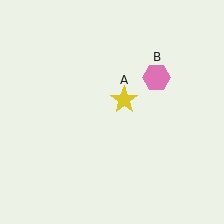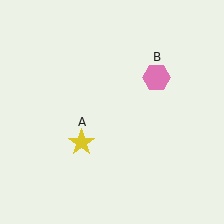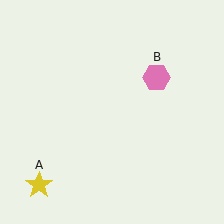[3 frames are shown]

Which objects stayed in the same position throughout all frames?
Pink hexagon (object B) remained stationary.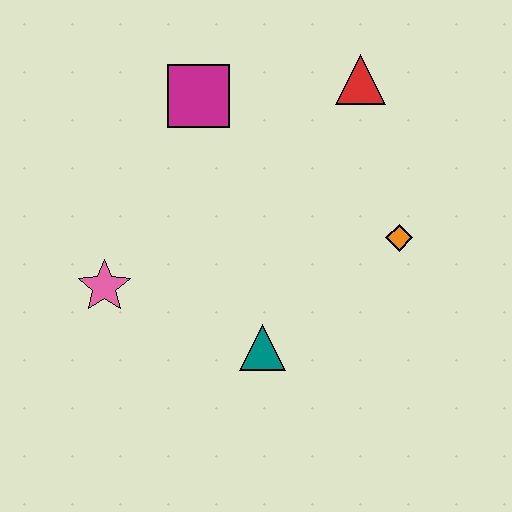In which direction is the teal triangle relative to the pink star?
The teal triangle is to the right of the pink star.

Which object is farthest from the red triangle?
The pink star is farthest from the red triangle.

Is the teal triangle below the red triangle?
Yes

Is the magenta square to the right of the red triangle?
No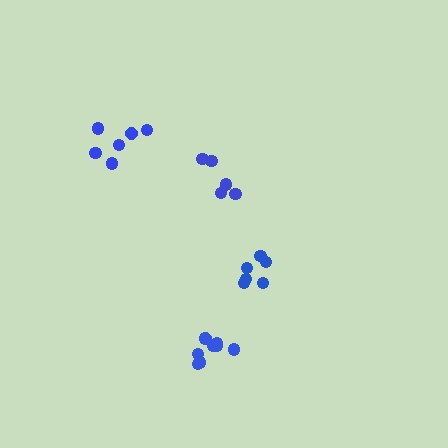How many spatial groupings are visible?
There are 4 spatial groupings.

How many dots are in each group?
Group 1: 5 dots, Group 2: 6 dots, Group 3: 6 dots, Group 4: 9 dots (26 total).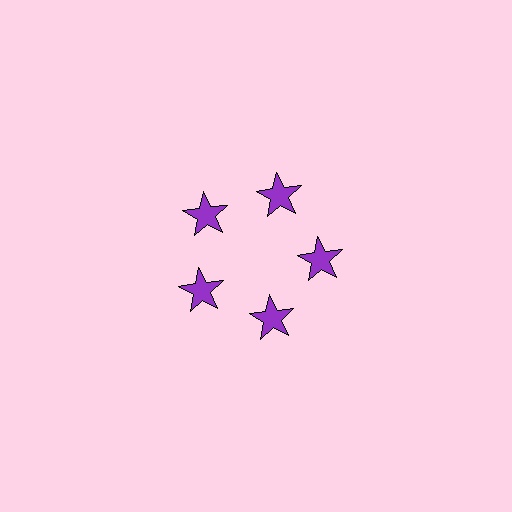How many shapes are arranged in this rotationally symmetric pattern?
There are 5 shapes, arranged in 5 groups of 1.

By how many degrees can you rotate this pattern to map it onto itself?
The pattern maps onto itself every 72 degrees of rotation.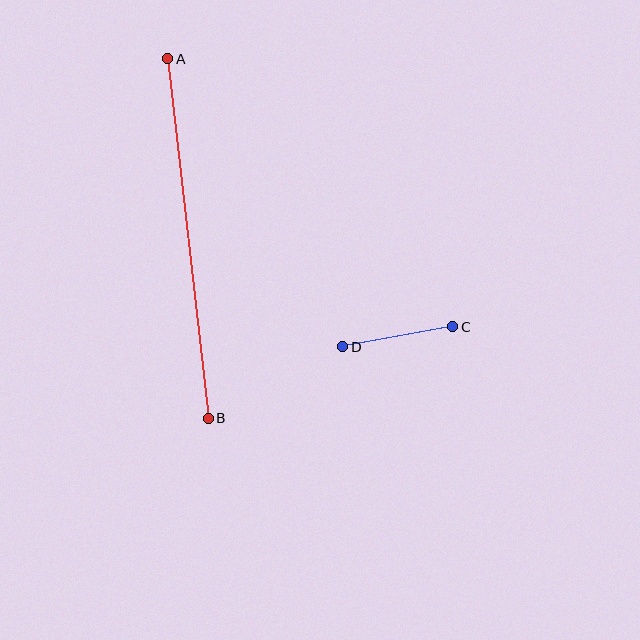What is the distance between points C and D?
The distance is approximately 112 pixels.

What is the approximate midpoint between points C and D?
The midpoint is at approximately (398, 337) pixels.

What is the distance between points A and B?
The distance is approximately 362 pixels.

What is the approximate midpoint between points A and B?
The midpoint is at approximately (188, 239) pixels.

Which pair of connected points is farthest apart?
Points A and B are farthest apart.